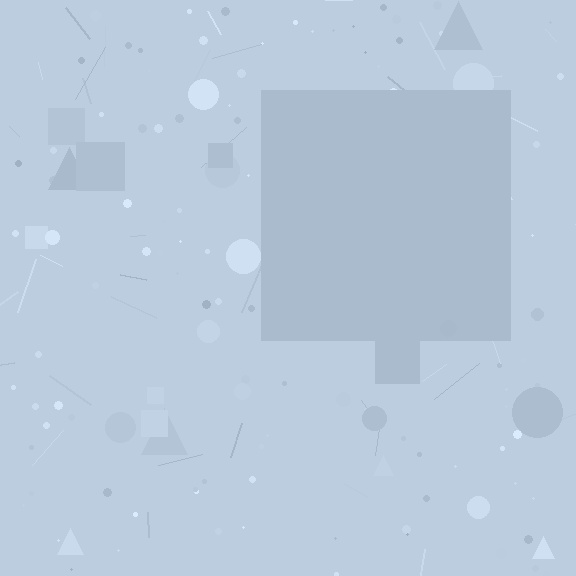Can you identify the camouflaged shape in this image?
The camouflaged shape is a square.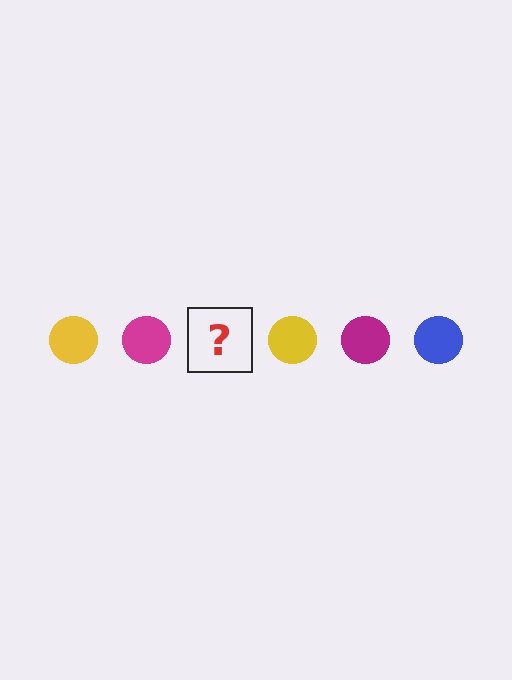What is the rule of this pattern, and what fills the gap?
The rule is that the pattern cycles through yellow, magenta, blue circles. The gap should be filled with a blue circle.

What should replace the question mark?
The question mark should be replaced with a blue circle.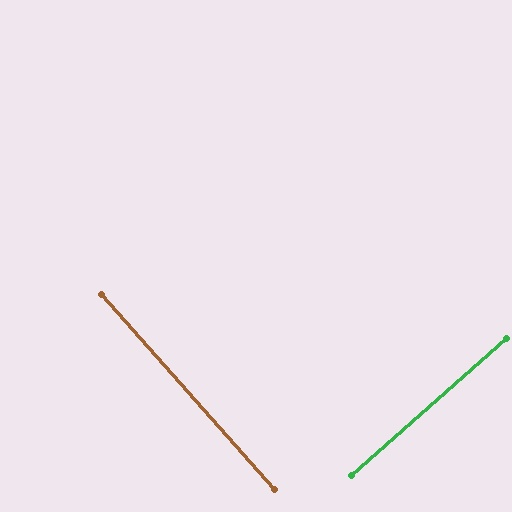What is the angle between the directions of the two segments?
Approximately 90 degrees.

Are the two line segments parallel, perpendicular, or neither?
Perpendicular — they meet at approximately 90°.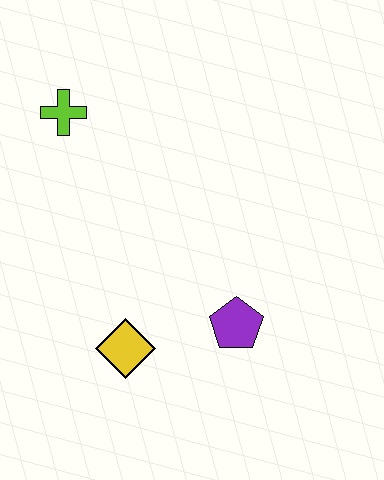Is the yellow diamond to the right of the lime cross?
Yes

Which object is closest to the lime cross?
The yellow diamond is closest to the lime cross.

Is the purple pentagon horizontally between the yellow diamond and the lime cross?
No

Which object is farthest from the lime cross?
The purple pentagon is farthest from the lime cross.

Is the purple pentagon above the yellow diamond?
Yes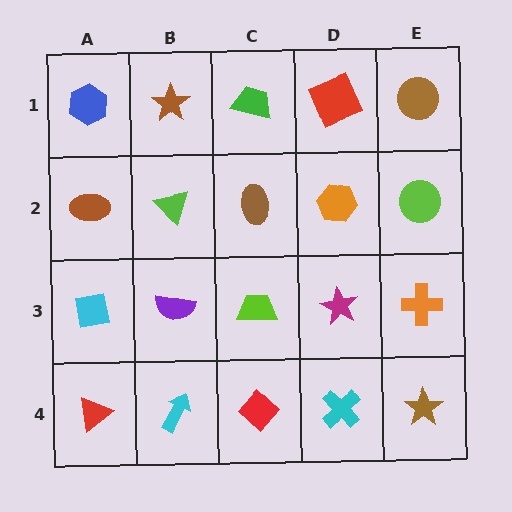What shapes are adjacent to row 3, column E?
A lime circle (row 2, column E), a brown star (row 4, column E), a magenta star (row 3, column D).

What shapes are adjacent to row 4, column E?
An orange cross (row 3, column E), a cyan cross (row 4, column D).